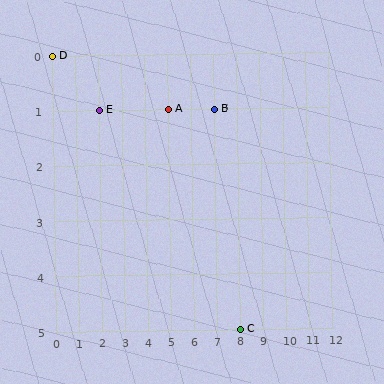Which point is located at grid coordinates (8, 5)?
Point C is at (8, 5).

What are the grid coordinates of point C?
Point C is at grid coordinates (8, 5).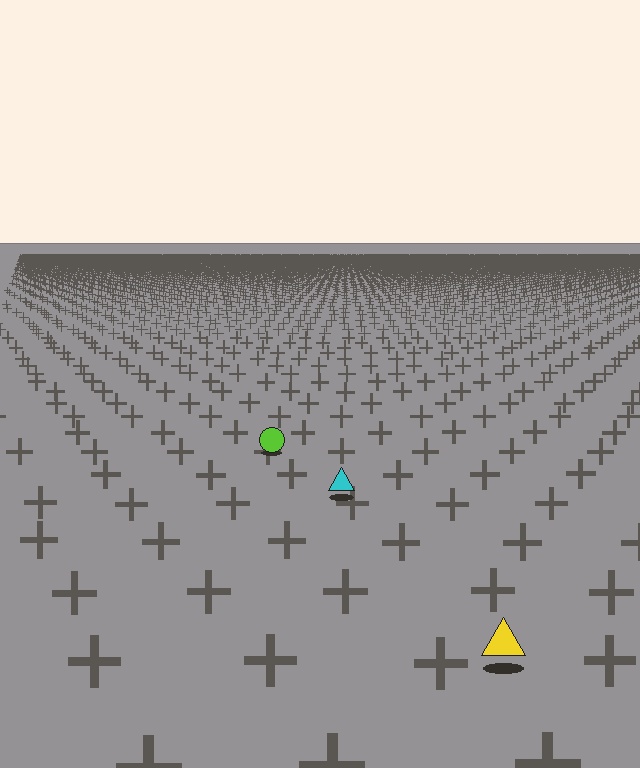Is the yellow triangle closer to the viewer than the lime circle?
Yes. The yellow triangle is closer — you can tell from the texture gradient: the ground texture is coarser near it.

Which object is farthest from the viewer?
The lime circle is farthest from the viewer. It appears smaller and the ground texture around it is denser.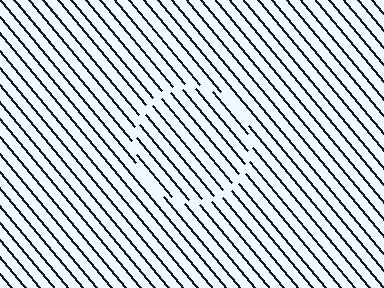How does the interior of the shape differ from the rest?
The interior of the shape contains the same grating, shifted by half a period — the contour is defined by the phase discontinuity where line-ends from the inner and outer gratings abut.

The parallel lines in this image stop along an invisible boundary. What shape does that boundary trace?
An illusory circle. The interior of the shape contains the same grating, shifted by half a period — the contour is defined by the phase discontinuity where line-ends from the inner and outer gratings abut.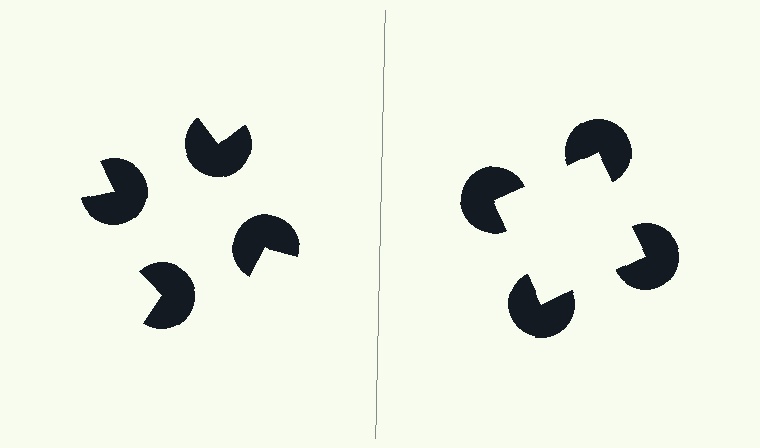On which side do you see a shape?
An illusory square appears on the right side. On the left side the wedge cuts are rotated, so no coherent shape forms.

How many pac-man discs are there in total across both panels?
8 — 4 on each side.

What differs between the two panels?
The pac-man discs are positioned identically on both sides; only the wedge orientations differ. On the right they align to a square; on the left they are misaligned.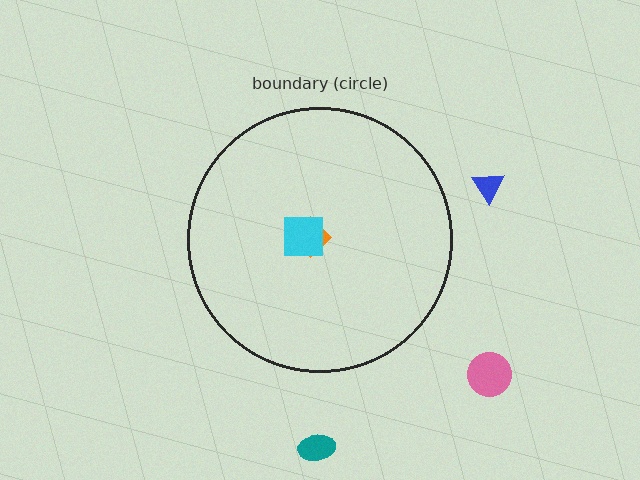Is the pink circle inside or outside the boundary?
Outside.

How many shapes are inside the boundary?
2 inside, 3 outside.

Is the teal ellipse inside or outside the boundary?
Outside.